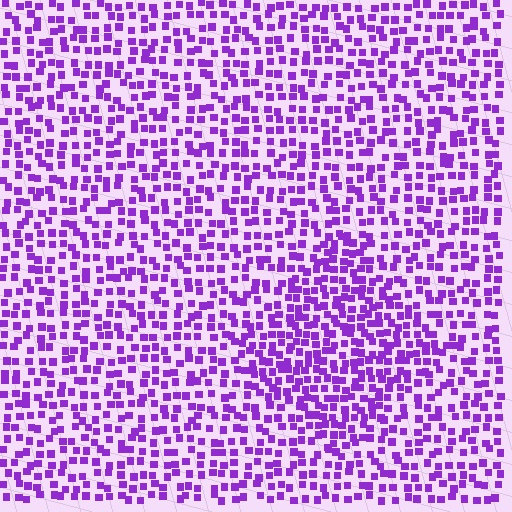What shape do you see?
I see a diamond.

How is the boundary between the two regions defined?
The boundary is defined by a change in element density (approximately 1.6x ratio). All elements are the same color, size, and shape.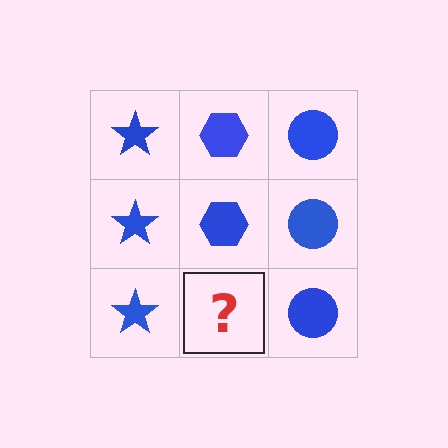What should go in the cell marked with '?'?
The missing cell should contain a blue hexagon.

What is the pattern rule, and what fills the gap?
The rule is that each column has a consistent shape. The gap should be filled with a blue hexagon.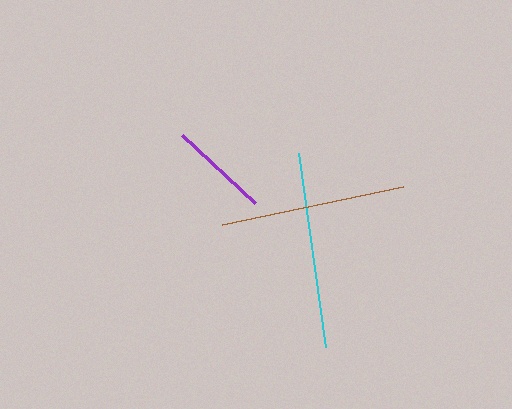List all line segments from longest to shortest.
From longest to shortest: cyan, brown, purple.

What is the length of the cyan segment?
The cyan segment is approximately 196 pixels long.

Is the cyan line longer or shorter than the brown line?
The cyan line is longer than the brown line.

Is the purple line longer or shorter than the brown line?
The brown line is longer than the purple line.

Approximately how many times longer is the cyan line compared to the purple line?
The cyan line is approximately 2.0 times the length of the purple line.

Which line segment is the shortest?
The purple line is the shortest at approximately 99 pixels.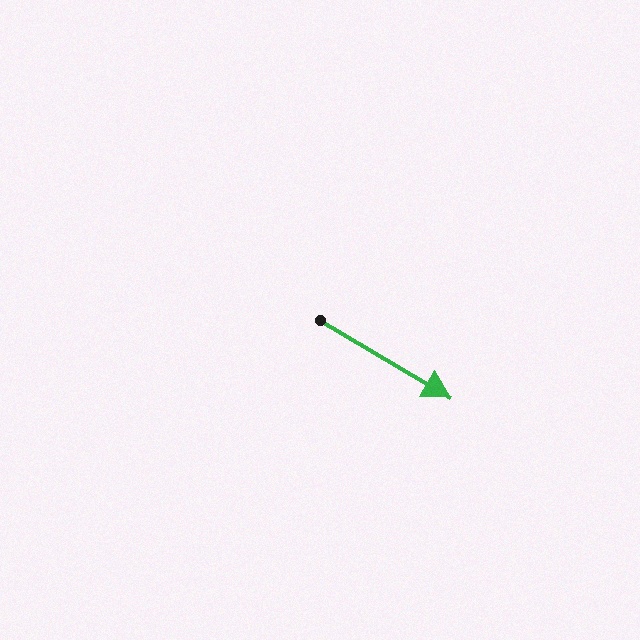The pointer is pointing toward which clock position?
Roughly 4 o'clock.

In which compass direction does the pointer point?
Southeast.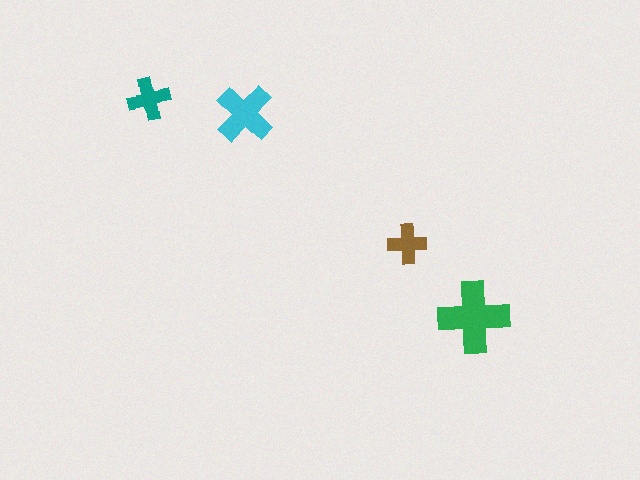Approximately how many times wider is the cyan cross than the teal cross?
About 1.5 times wider.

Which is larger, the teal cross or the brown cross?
The teal one.